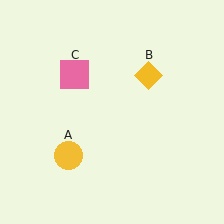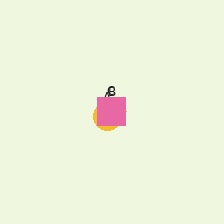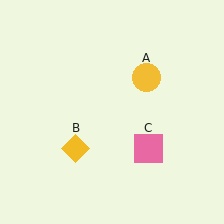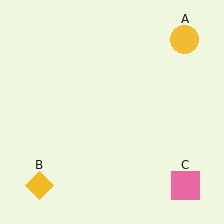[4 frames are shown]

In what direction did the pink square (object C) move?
The pink square (object C) moved down and to the right.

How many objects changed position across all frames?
3 objects changed position: yellow circle (object A), yellow diamond (object B), pink square (object C).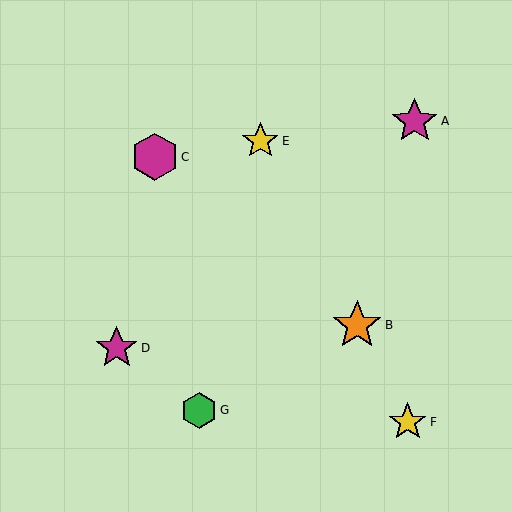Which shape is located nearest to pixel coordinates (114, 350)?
The magenta star (labeled D) at (117, 348) is nearest to that location.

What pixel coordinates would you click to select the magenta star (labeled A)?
Click at (415, 121) to select the magenta star A.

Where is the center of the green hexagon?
The center of the green hexagon is at (199, 410).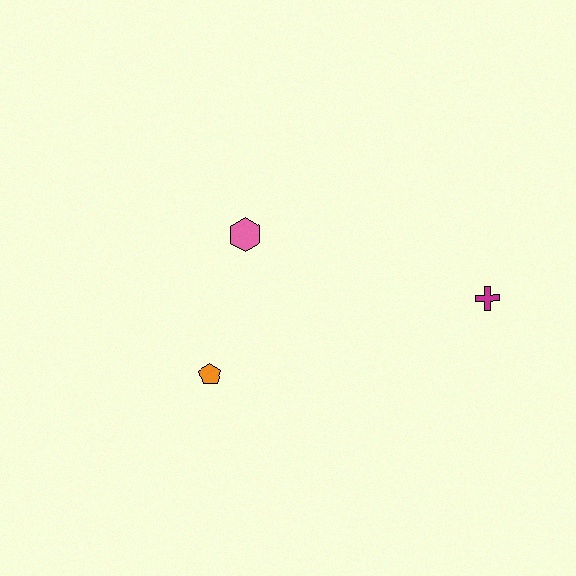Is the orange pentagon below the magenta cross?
Yes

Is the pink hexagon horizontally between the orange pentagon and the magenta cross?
Yes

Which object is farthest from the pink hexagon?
The magenta cross is farthest from the pink hexagon.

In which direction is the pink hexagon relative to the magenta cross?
The pink hexagon is to the left of the magenta cross.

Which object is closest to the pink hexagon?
The orange pentagon is closest to the pink hexagon.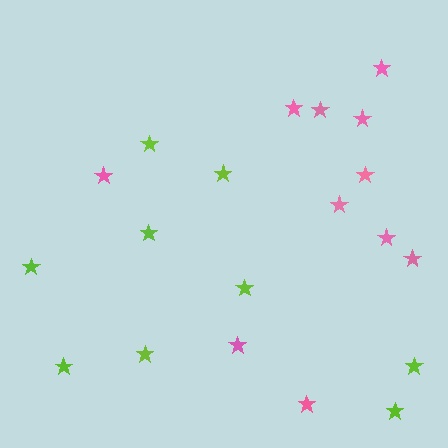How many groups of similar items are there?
There are 2 groups: one group of lime stars (9) and one group of pink stars (11).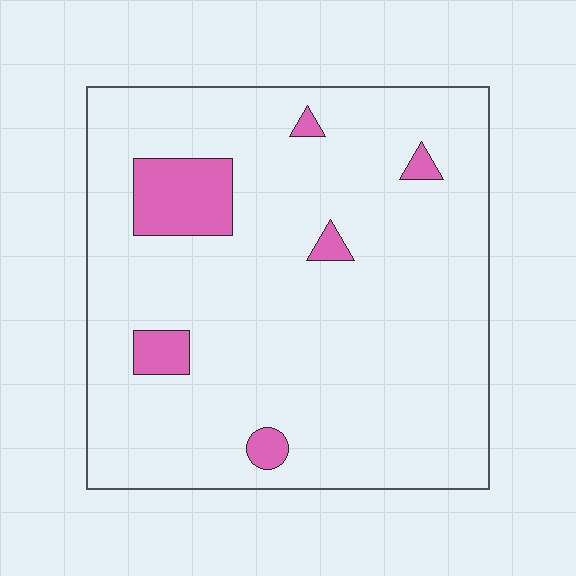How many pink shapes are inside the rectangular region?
6.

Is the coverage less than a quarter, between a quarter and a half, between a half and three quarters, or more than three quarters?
Less than a quarter.